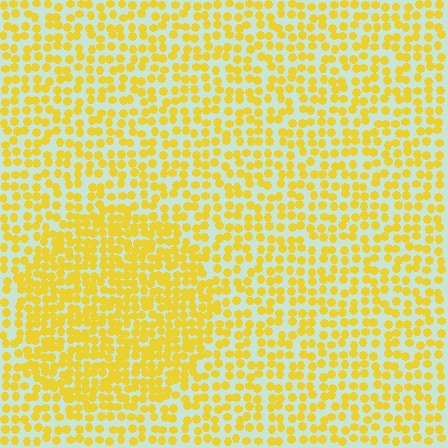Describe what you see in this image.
The image contains small yellow elements arranged at two different densities. A circle-shaped region is visible where the elements are more densely packed than the surrounding area.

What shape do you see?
I see a circle.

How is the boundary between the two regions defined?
The boundary is defined by a change in element density (approximately 1.7x ratio). All elements are the same color, size, and shape.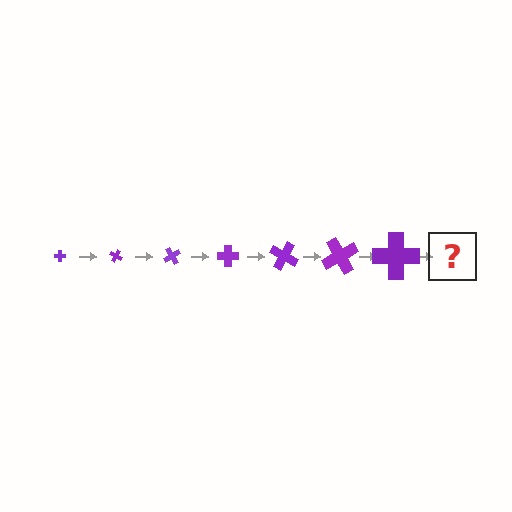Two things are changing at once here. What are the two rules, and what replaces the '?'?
The two rules are that the cross grows larger each step and it rotates 30 degrees each step. The '?' should be a cross, larger than the previous one and rotated 210 degrees from the start.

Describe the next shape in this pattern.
It should be a cross, larger than the previous one and rotated 210 degrees from the start.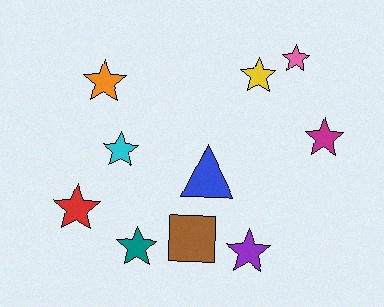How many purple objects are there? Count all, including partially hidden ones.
There is 1 purple object.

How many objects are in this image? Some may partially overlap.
There are 10 objects.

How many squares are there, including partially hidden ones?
There is 1 square.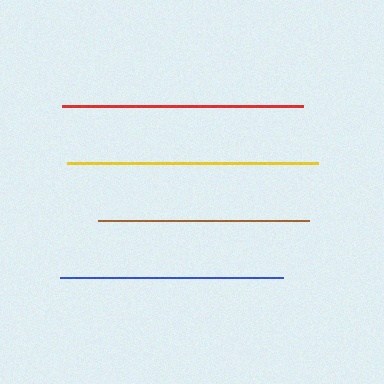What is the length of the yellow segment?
The yellow segment is approximately 251 pixels long.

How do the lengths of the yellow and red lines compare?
The yellow and red lines are approximately the same length.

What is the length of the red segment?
The red segment is approximately 241 pixels long.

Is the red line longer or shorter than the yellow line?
The yellow line is longer than the red line.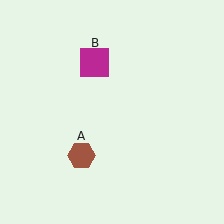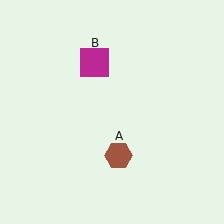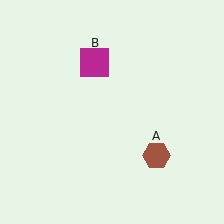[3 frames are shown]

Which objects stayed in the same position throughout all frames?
Magenta square (object B) remained stationary.